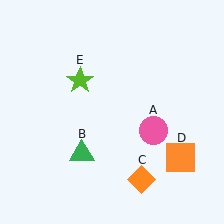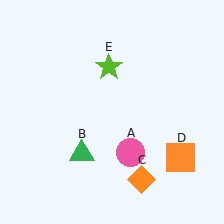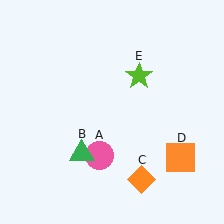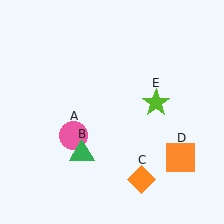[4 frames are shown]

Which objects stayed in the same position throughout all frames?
Green triangle (object B) and orange diamond (object C) and orange square (object D) remained stationary.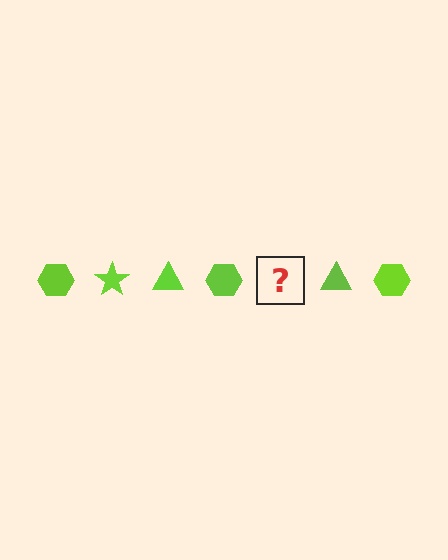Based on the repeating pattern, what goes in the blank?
The blank should be a lime star.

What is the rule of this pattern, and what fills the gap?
The rule is that the pattern cycles through hexagon, star, triangle shapes in lime. The gap should be filled with a lime star.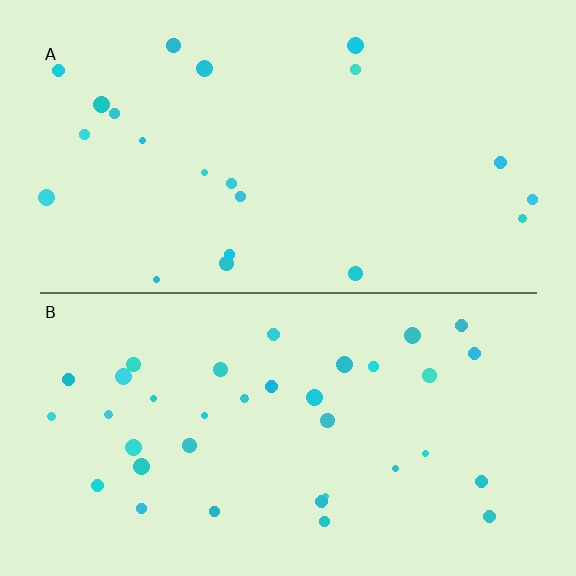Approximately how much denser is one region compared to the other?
Approximately 1.7× — region B over region A.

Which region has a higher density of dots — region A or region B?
B (the bottom).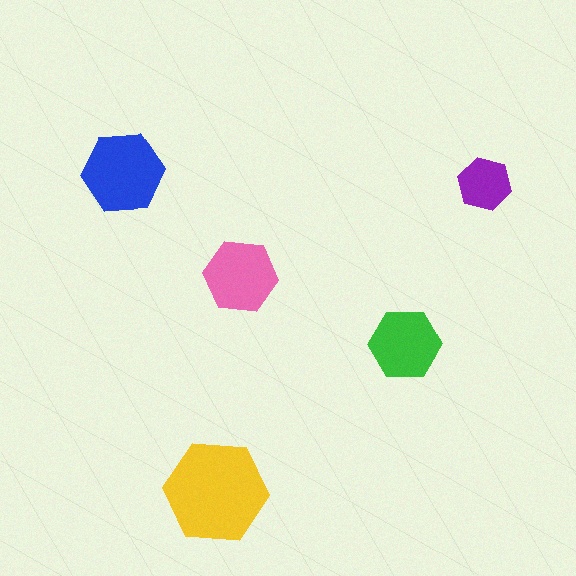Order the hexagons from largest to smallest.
the yellow one, the blue one, the pink one, the green one, the purple one.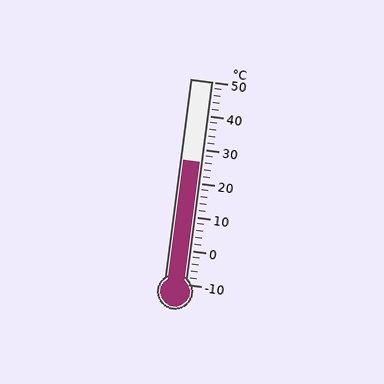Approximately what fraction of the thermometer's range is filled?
The thermometer is filled to approximately 60% of its range.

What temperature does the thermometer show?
The thermometer shows approximately 26°C.